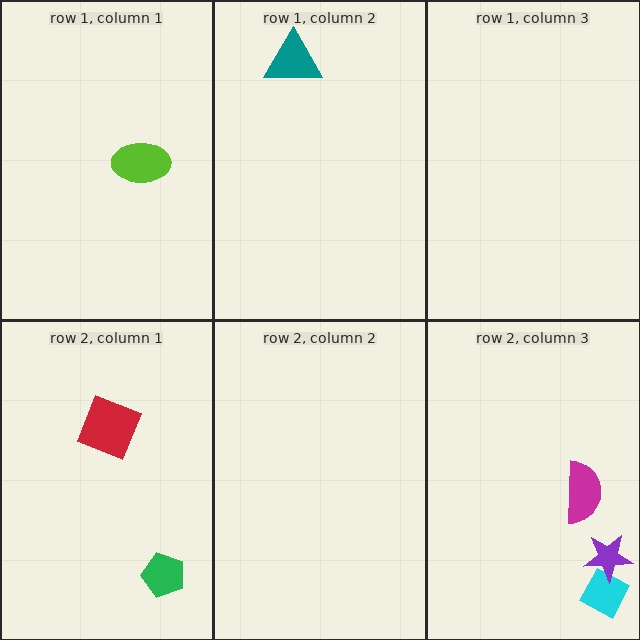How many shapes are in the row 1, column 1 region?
1.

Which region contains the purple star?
The row 2, column 3 region.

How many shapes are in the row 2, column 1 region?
2.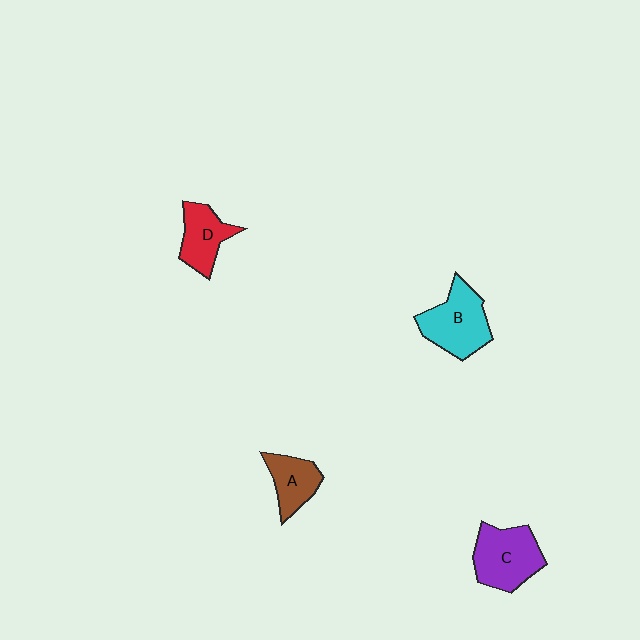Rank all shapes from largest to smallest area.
From largest to smallest: B (cyan), C (purple), D (red), A (brown).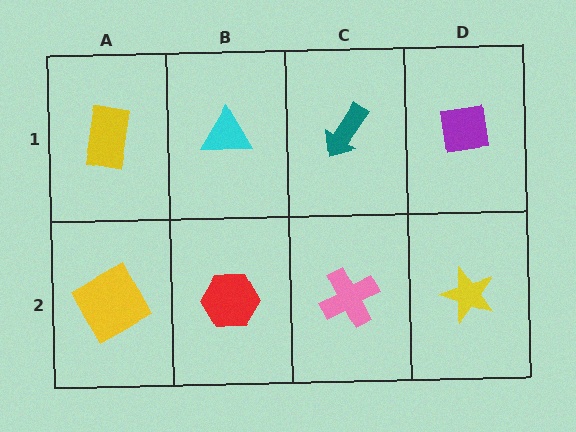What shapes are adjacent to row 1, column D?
A yellow star (row 2, column D), a teal arrow (row 1, column C).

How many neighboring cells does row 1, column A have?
2.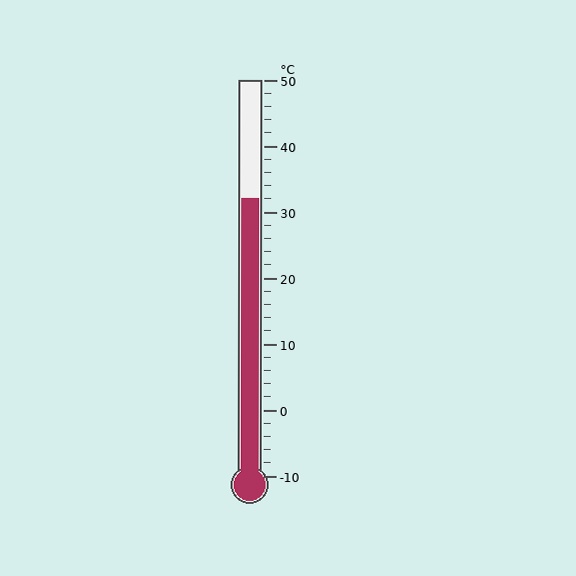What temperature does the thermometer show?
The thermometer shows approximately 32°C.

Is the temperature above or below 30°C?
The temperature is above 30°C.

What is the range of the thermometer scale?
The thermometer scale ranges from -10°C to 50°C.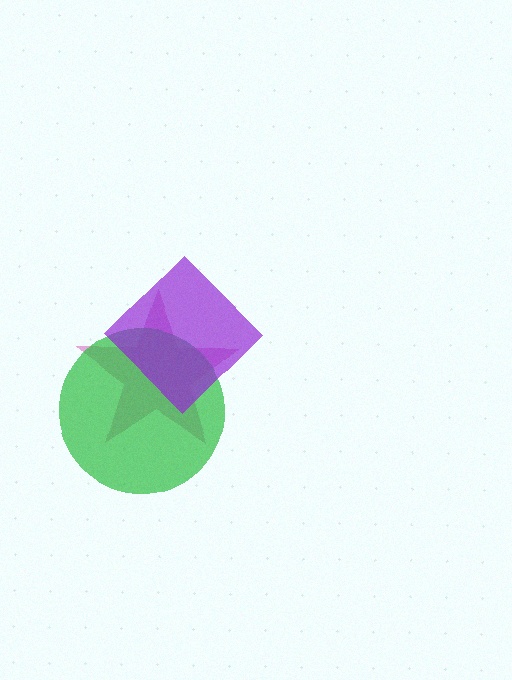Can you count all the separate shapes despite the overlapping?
Yes, there are 3 separate shapes.